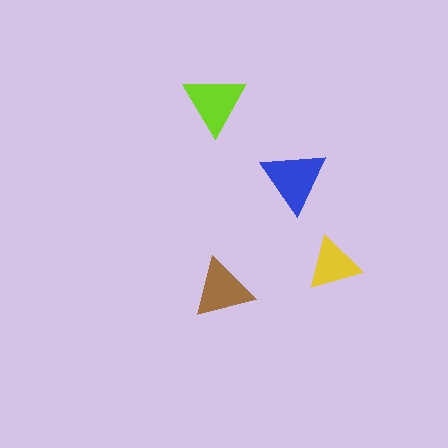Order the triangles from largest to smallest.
the blue one, the lime one, the brown one, the yellow one.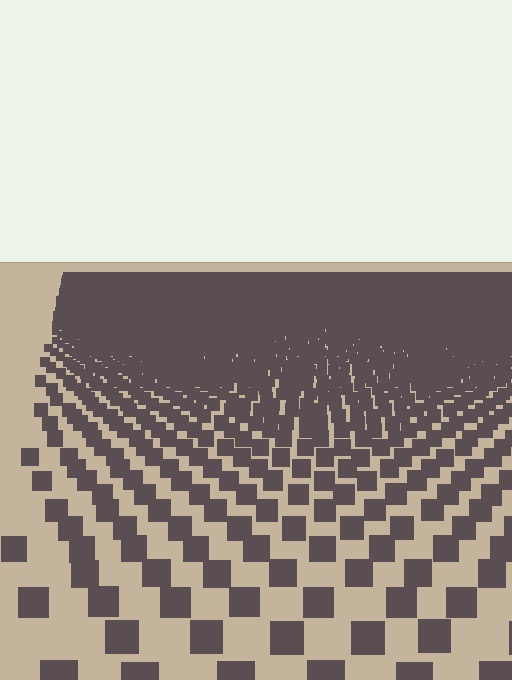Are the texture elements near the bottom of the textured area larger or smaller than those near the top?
Larger. Near the bottom, elements are closer to the viewer and appear at a bigger on-screen size.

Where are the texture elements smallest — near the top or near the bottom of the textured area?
Near the top.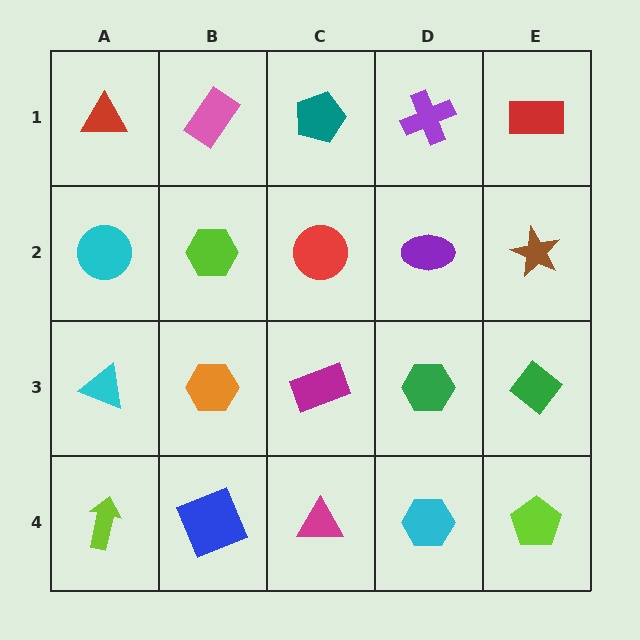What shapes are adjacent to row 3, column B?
A lime hexagon (row 2, column B), a blue square (row 4, column B), a cyan triangle (row 3, column A), a magenta rectangle (row 3, column C).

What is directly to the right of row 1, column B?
A teal pentagon.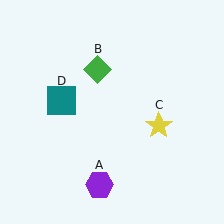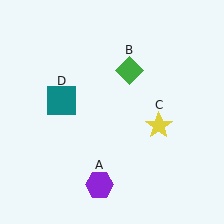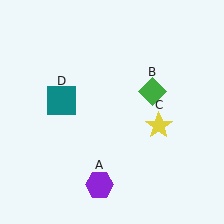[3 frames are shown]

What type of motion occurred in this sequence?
The green diamond (object B) rotated clockwise around the center of the scene.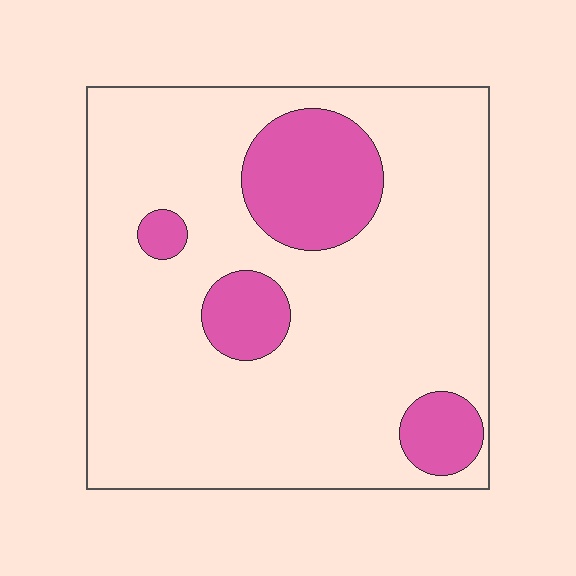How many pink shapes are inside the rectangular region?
4.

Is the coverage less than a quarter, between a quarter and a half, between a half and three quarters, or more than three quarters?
Less than a quarter.